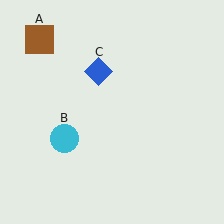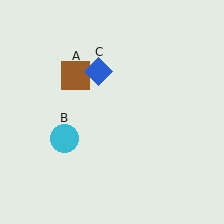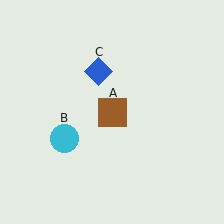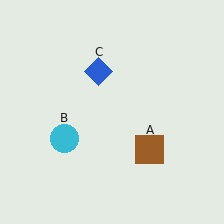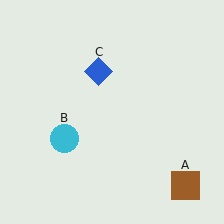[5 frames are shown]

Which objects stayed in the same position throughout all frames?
Cyan circle (object B) and blue diamond (object C) remained stationary.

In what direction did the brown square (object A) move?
The brown square (object A) moved down and to the right.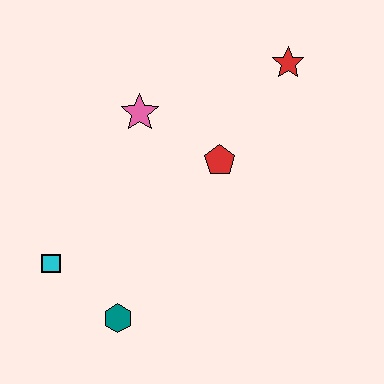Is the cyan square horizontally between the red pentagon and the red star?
No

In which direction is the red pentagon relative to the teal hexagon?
The red pentagon is above the teal hexagon.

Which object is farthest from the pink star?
The teal hexagon is farthest from the pink star.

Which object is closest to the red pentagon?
The pink star is closest to the red pentagon.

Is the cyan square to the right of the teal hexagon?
No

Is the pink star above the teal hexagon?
Yes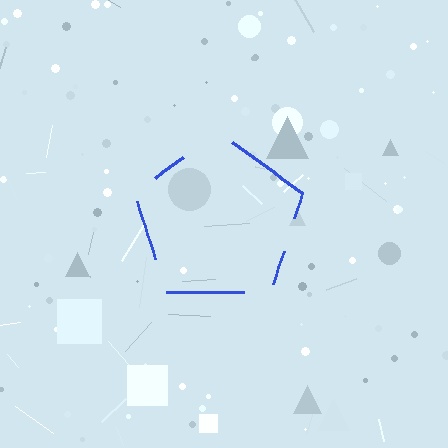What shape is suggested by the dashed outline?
The dashed outline suggests a pentagon.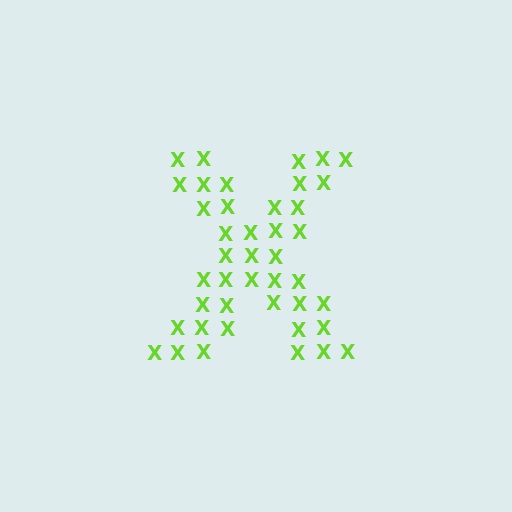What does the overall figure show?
The overall figure shows the letter X.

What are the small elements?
The small elements are letter X's.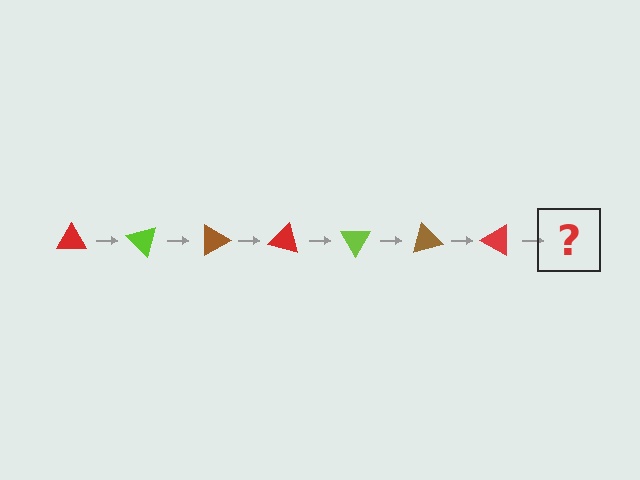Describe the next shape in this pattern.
It should be a lime triangle, rotated 315 degrees from the start.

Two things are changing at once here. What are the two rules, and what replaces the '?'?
The two rules are that it rotates 45 degrees each step and the color cycles through red, lime, and brown. The '?' should be a lime triangle, rotated 315 degrees from the start.